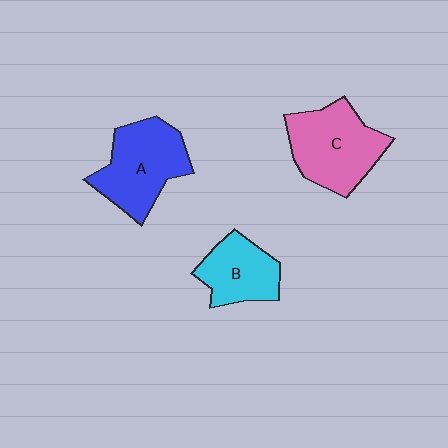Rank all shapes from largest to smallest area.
From largest to smallest: C (pink), A (blue), B (cyan).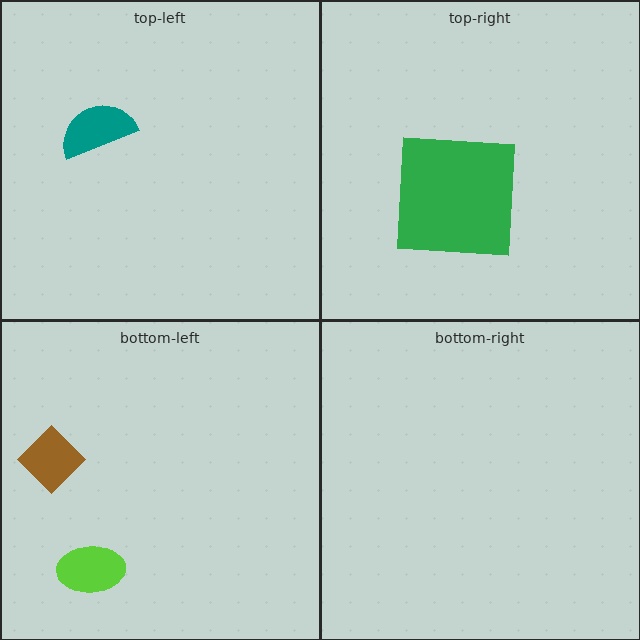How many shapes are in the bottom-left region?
2.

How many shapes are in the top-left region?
1.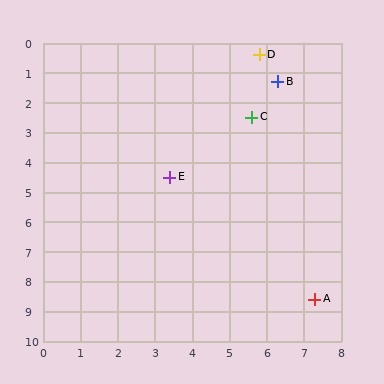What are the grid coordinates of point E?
Point E is at approximately (3.4, 4.5).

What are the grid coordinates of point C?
Point C is at approximately (5.6, 2.5).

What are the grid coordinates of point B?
Point B is at approximately (6.3, 1.3).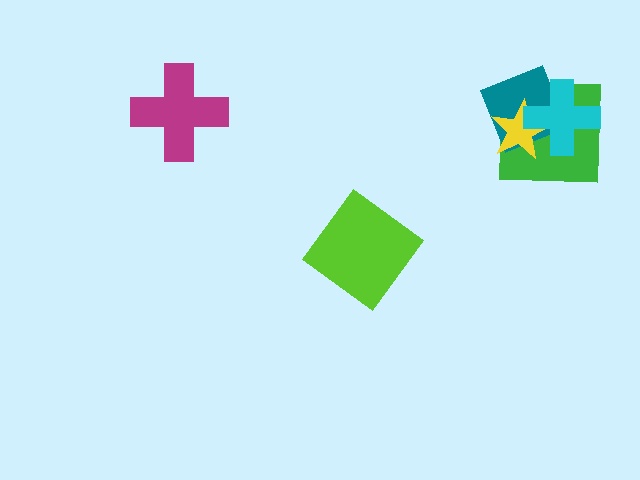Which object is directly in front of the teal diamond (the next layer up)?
The yellow star is directly in front of the teal diamond.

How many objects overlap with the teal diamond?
3 objects overlap with the teal diamond.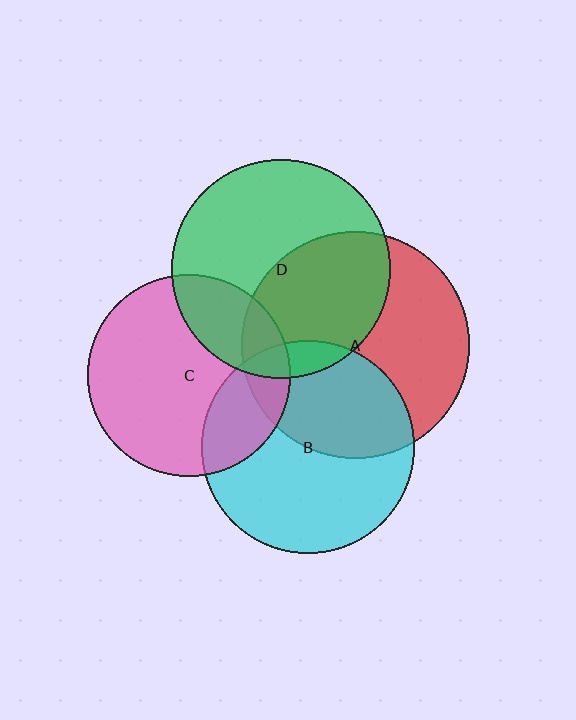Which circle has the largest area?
Circle A (red).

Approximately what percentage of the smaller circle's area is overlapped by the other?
Approximately 25%.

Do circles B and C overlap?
Yes.